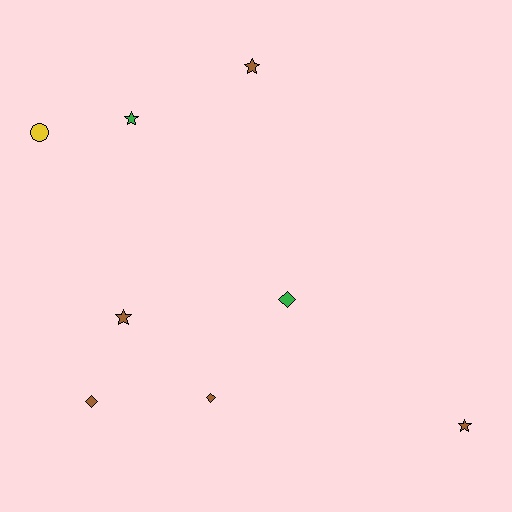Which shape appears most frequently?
Star, with 4 objects.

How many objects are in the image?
There are 8 objects.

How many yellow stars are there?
There are no yellow stars.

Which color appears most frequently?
Brown, with 5 objects.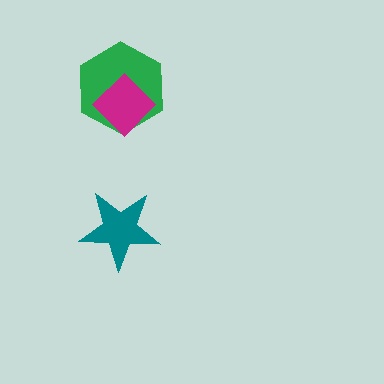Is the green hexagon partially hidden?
Yes, it is partially covered by another shape.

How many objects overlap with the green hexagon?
1 object overlaps with the green hexagon.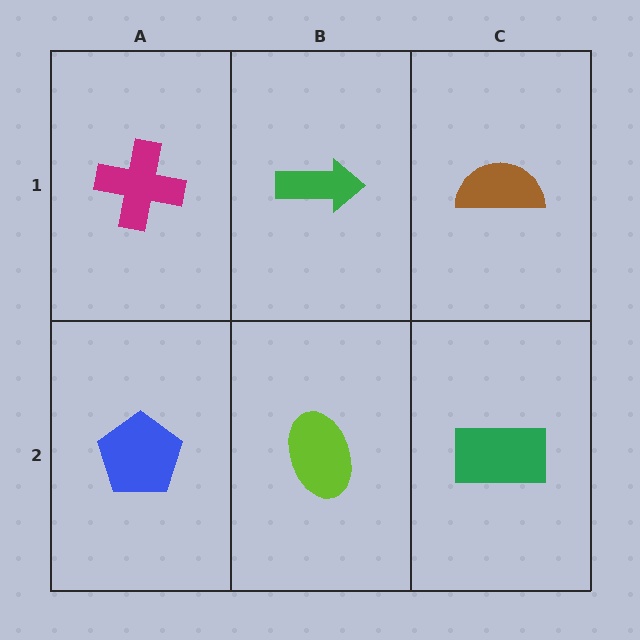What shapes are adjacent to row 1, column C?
A green rectangle (row 2, column C), a green arrow (row 1, column B).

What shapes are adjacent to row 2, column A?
A magenta cross (row 1, column A), a lime ellipse (row 2, column B).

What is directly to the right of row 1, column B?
A brown semicircle.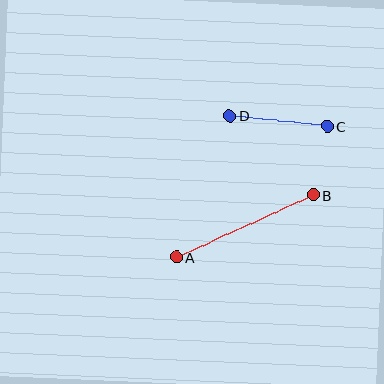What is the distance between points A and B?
The distance is approximately 150 pixels.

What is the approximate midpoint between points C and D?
The midpoint is at approximately (279, 121) pixels.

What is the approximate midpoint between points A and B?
The midpoint is at approximately (245, 226) pixels.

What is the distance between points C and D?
The distance is approximately 98 pixels.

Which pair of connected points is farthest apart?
Points A and B are farthest apart.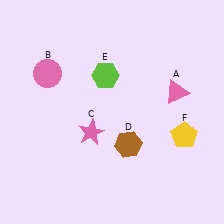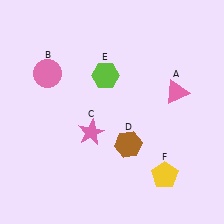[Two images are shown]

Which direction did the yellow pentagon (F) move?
The yellow pentagon (F) moved down.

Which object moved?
The yellow pentagon (F) moved down.